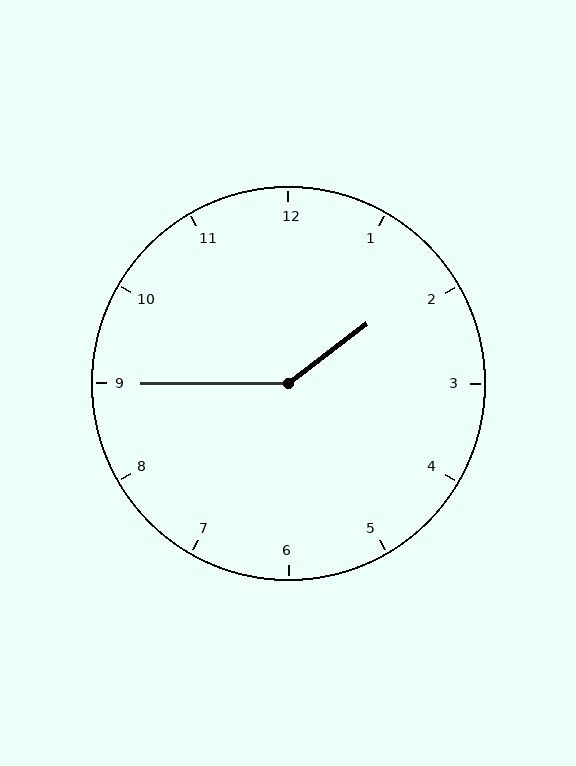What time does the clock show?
1:45.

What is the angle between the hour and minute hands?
Approximately 142 degrees.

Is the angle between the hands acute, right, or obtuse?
It is obtuse.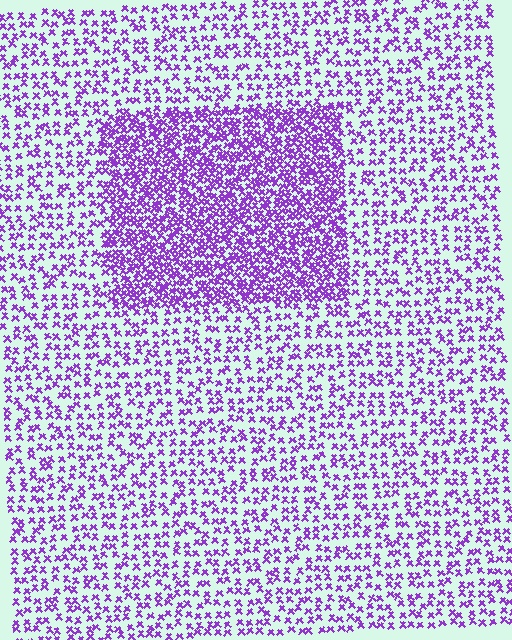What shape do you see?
I see a rectangle.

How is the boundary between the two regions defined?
The boundary is defined by a change in element density (approximately 2.2x ratio). All elements are the same color, size, and shape.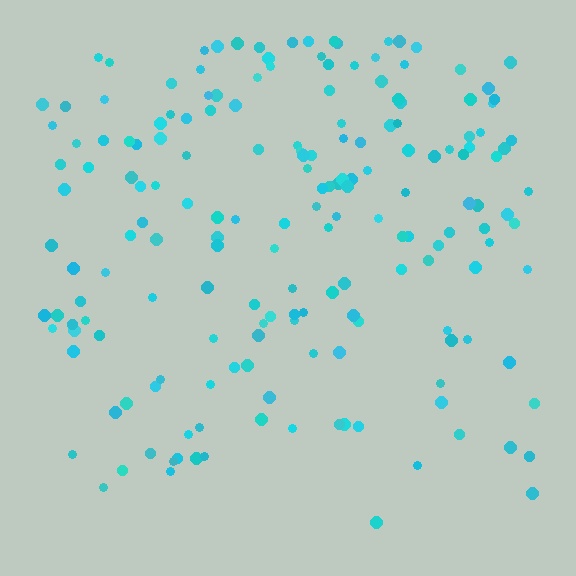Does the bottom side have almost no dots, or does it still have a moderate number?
Still a moderate number, just noticeably fewer than the top.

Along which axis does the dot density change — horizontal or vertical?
Vertical.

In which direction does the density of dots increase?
From bottom to top, with the top side densest.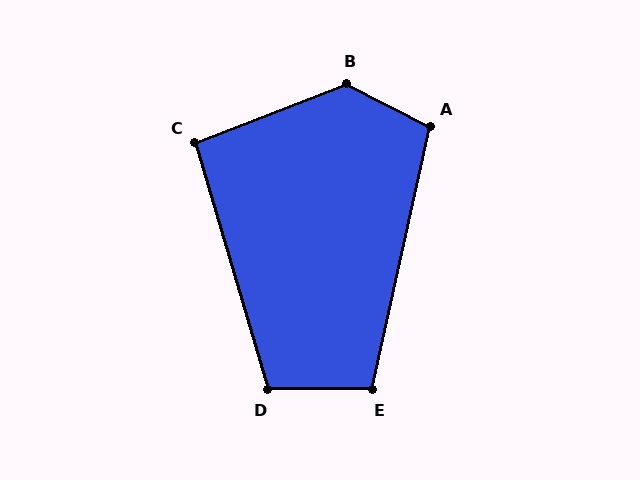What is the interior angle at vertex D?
Approximately 106 degrees (obtuse).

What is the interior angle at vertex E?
Approximately 102 degrees (obtuse).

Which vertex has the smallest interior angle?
C, at approximately 95 degrees.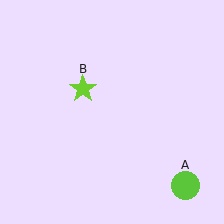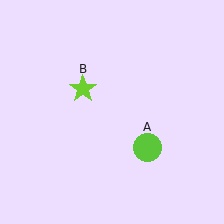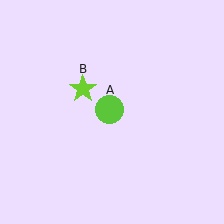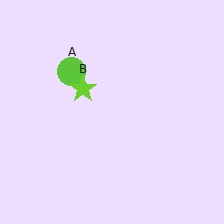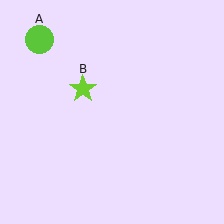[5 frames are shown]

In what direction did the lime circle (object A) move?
The lime circle (object A) moved up and to the left.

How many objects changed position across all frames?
1 object changed position: lime circle (object A).